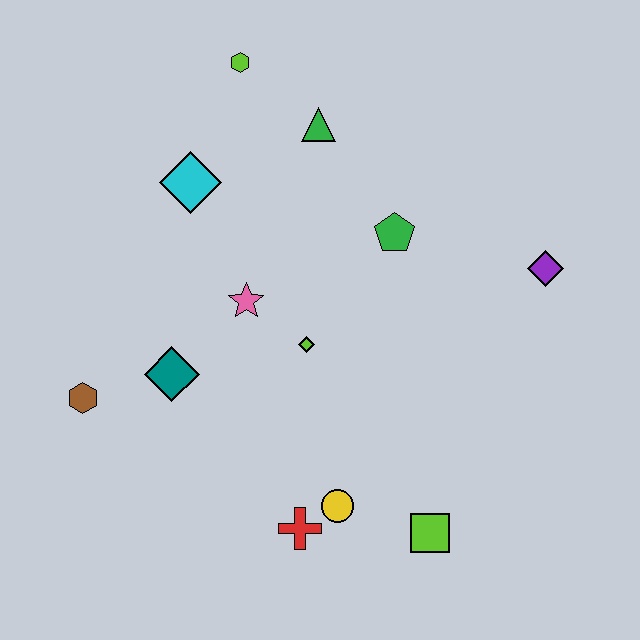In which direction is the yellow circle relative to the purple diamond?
The yellow circle is below the purple diamond.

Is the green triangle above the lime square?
Yes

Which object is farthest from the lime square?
The lime hexagon is farthest from the lime square.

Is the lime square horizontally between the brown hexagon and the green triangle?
No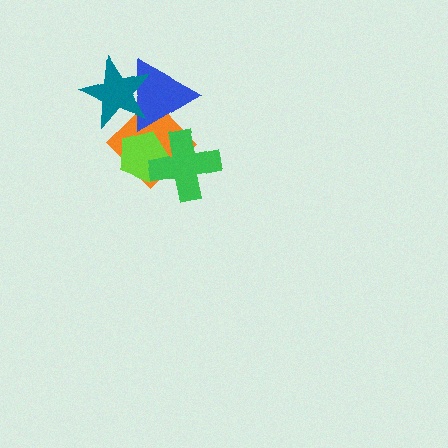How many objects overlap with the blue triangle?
2 objects overlap with the blue triangle.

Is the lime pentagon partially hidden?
Yes, it is partially covered by another shape.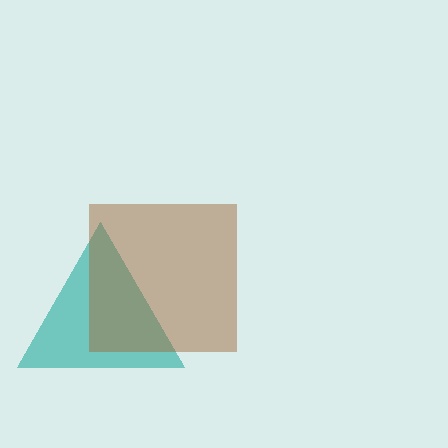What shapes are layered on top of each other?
The layered shapes are: a teal triangle, a brown square.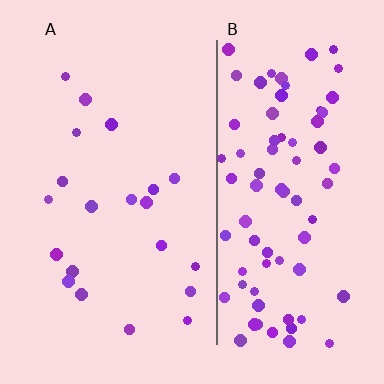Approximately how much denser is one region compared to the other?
Approximately 3.9× — region B over region A.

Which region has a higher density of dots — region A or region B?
B (the right).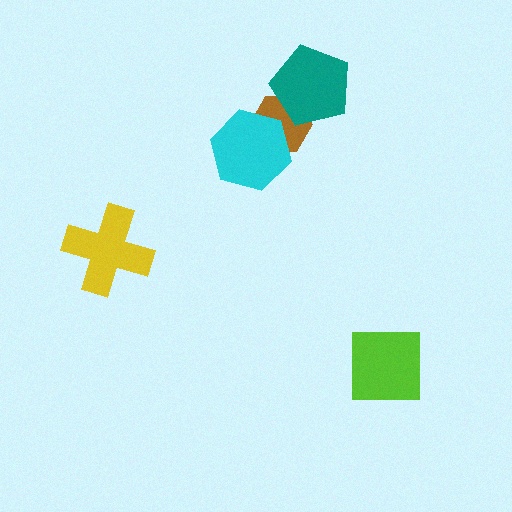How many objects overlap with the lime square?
0 objects overlap with the lime square.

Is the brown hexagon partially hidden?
Yes, it is partially covered by another shape.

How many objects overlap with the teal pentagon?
1 object overlaps with the teal pentagon.